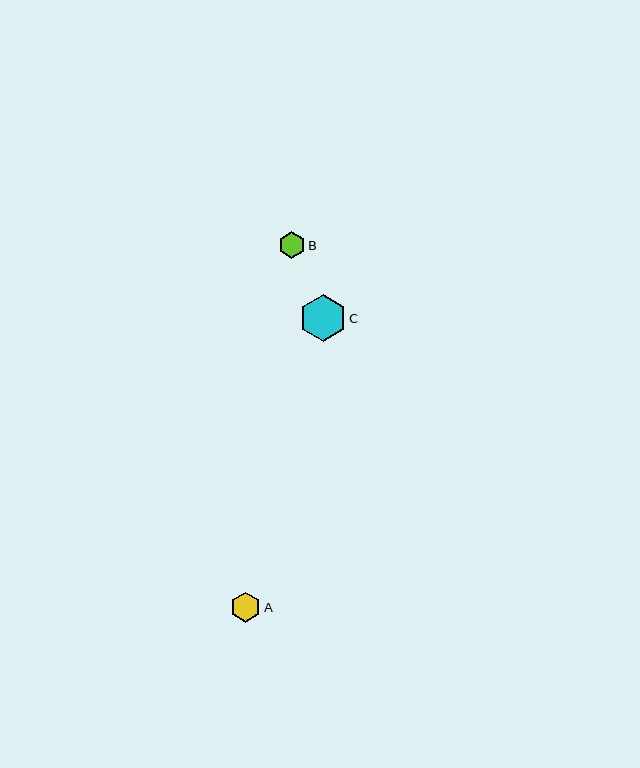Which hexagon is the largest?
Hexagon C is the largest with a size of approximately 47 pixels.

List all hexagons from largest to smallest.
From largest to smallest: C, A, B.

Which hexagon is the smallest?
Hexagon B is the smallest with a size of approximately 27 pixels.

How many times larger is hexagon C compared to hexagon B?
Hexagon C is approximately 1.8 times the size of hexagon B.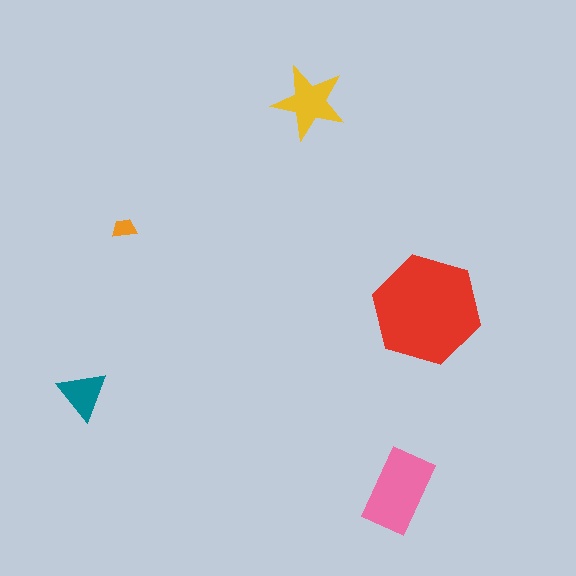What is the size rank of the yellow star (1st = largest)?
3rd.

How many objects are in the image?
There are 5 objects in the image.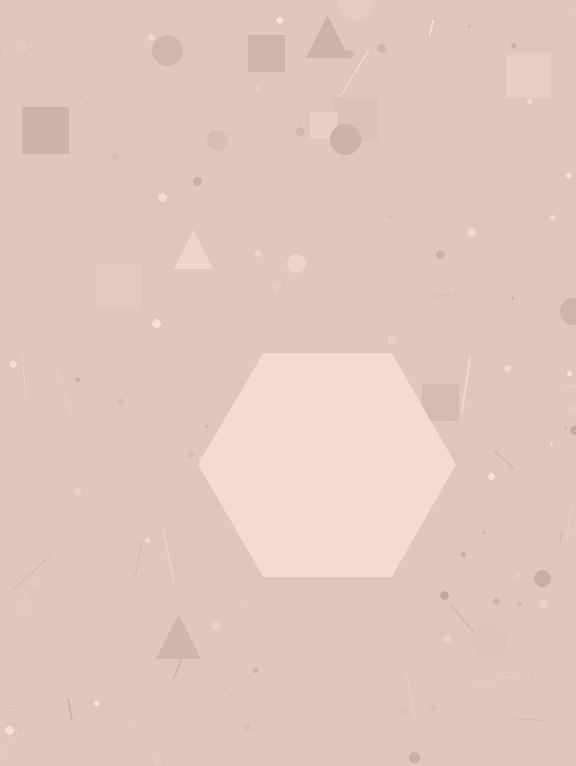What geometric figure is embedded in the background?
A hexagon is embedded in the background.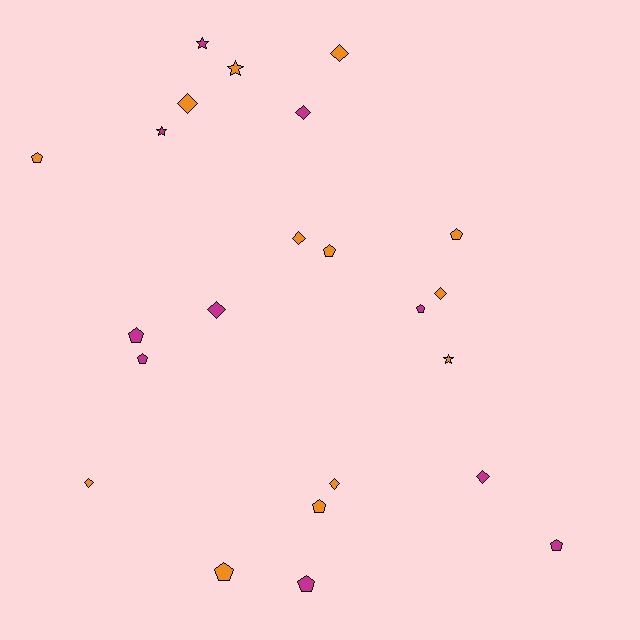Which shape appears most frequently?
Pentagon, with 10 objects.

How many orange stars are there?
There are 2 orange stars.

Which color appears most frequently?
Orange, with 13 objects.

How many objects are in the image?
There are 23 objects.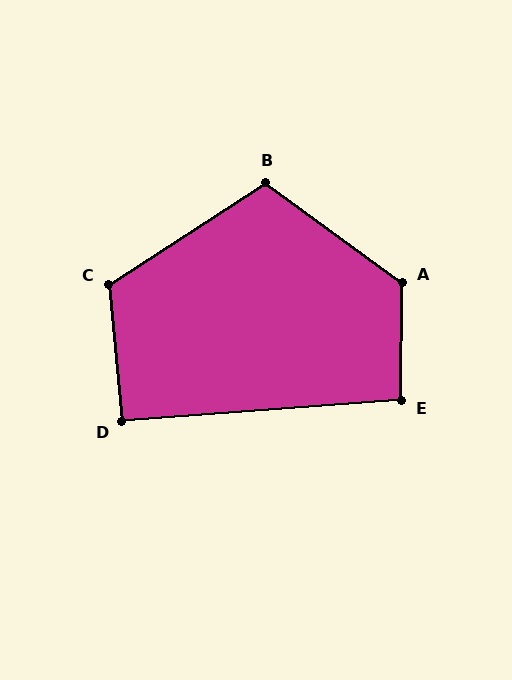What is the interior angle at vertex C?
Approximately 118 degrees (obtuse).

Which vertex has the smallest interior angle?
D, at approximately 91 degrees.